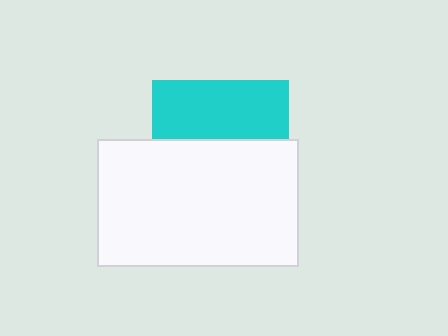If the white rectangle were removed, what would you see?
You would see the complete cyan square.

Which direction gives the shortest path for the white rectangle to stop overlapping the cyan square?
Moving down gives the shortest separation.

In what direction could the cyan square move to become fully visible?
The cyan square could move up. That would shift it out from behind the white rectangle entirely.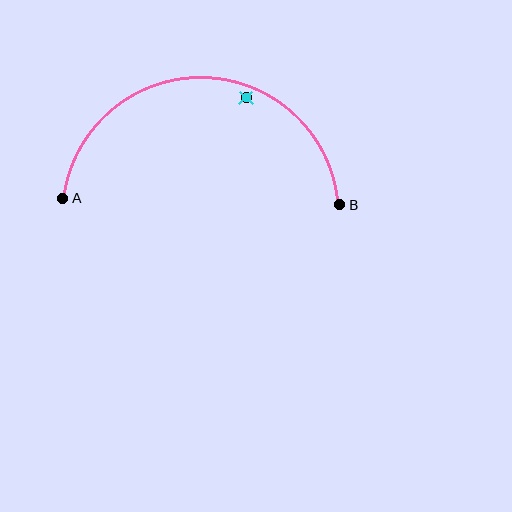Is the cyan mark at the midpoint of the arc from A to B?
No — the cyan mark does not lie on the arc at all. It sits slightly inside the curve.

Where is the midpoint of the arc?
The arc midpoint is the point on the curve farthest from the straight line joining A and B. It sits above that line.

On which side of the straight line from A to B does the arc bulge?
The arc bulges above the straight line connecting A and B.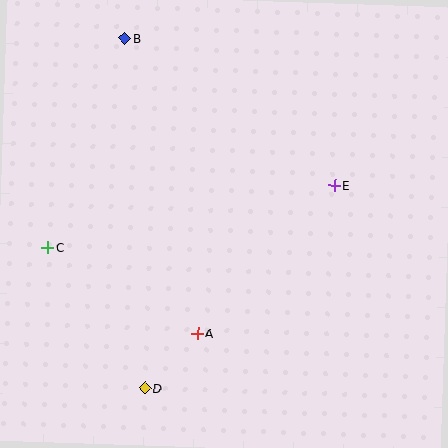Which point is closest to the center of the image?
Point A at (198, 333) is closest to the center.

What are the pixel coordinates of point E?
Point E is at (335, 185).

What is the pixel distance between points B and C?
The distance between B and C is 223 pixels.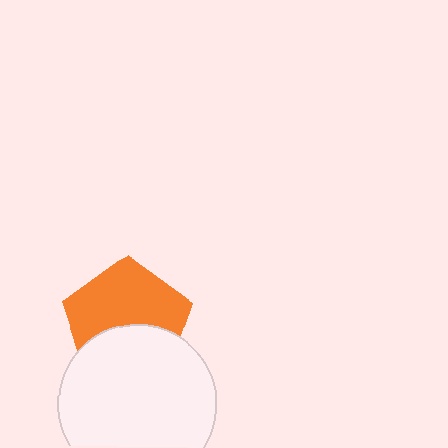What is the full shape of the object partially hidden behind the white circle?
The partially hidden object is an orange pentagon.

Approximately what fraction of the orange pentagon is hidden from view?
Roughly 41% of the orange pentagon is hidden behind the white circle.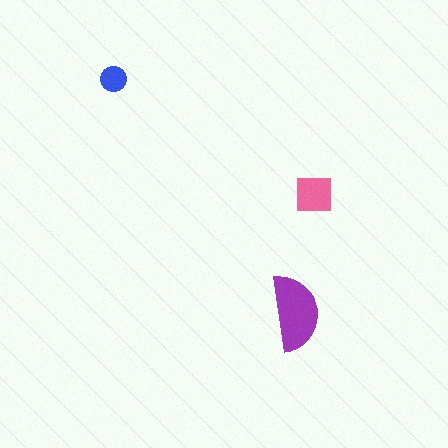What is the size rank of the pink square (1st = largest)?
2nd.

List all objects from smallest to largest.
The blue circle, the pink square, the purple semicircle.